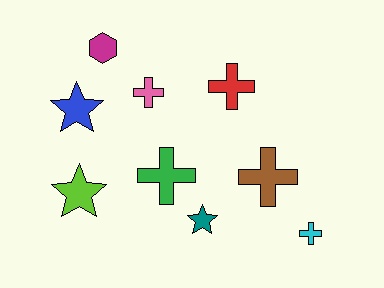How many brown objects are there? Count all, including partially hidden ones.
There is 1 brown object.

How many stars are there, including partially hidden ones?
There are 3 stars.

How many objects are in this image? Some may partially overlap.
There are 9 objects.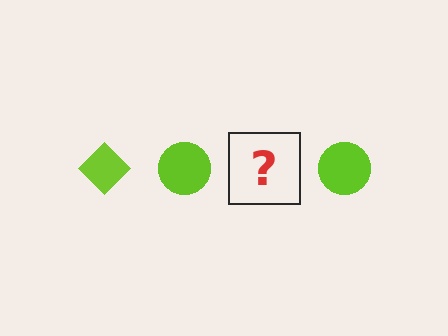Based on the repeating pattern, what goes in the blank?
The blank should be a lime diamond.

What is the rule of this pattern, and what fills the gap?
The rule is that the pattern cycles through diamond, circle shapes in lime. The gap should be filled with a lime diamond.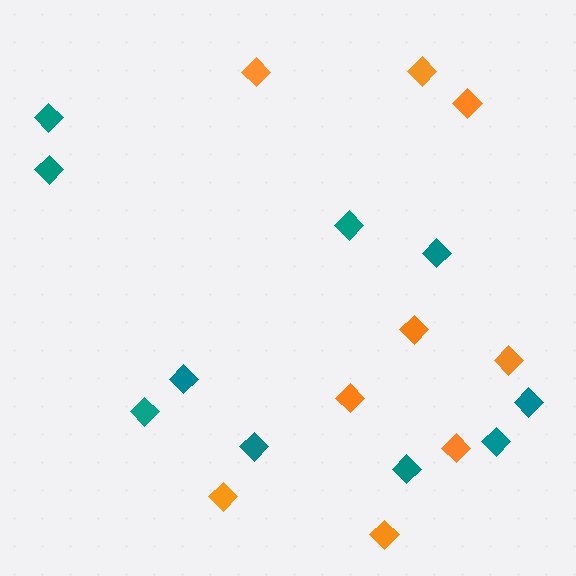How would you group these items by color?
There are 2 groups: one group of teal diamonds (10) and one group of orange diamonds (9).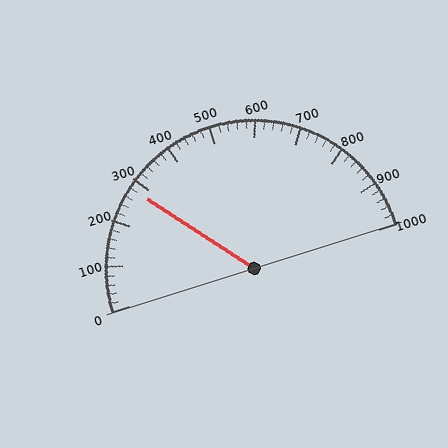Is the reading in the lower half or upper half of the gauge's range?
The reading is in the lower half of the range (0 to 1000).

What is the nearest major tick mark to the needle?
The nearest major tick mark is 300.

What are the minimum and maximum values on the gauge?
The gauge ranges from 0 to 1000.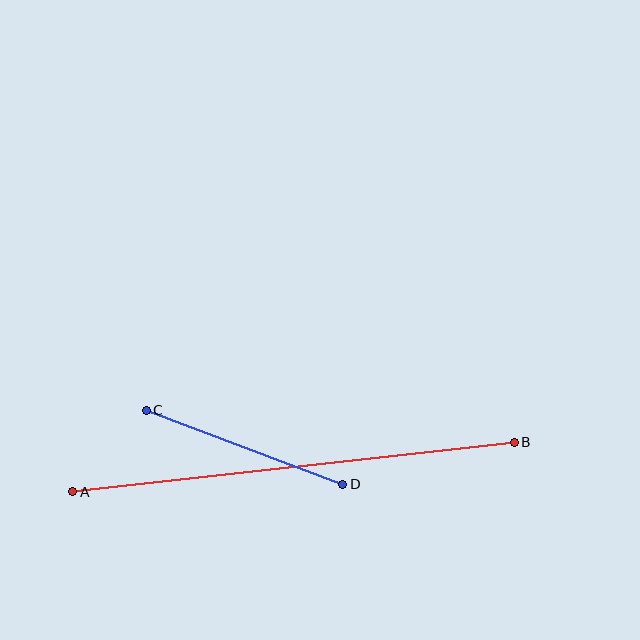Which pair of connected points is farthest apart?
Points A and B are farthest apart.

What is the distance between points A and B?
The distance is approximately 444 pixels.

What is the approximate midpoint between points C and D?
The midpoint is at approximately (244, 447) pixels.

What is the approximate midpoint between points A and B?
The midpoint is at approximately (293, 467) pixels.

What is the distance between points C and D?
The distance is approximately 210 pixels.